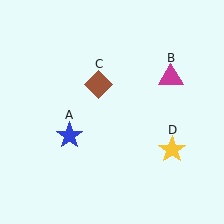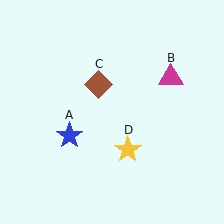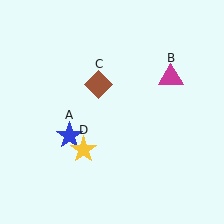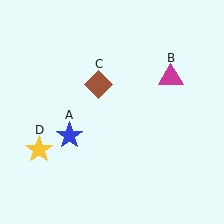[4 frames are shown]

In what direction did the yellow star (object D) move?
The yellow star (object D) moved left.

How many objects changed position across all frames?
1 object changed position: yellow star (object D).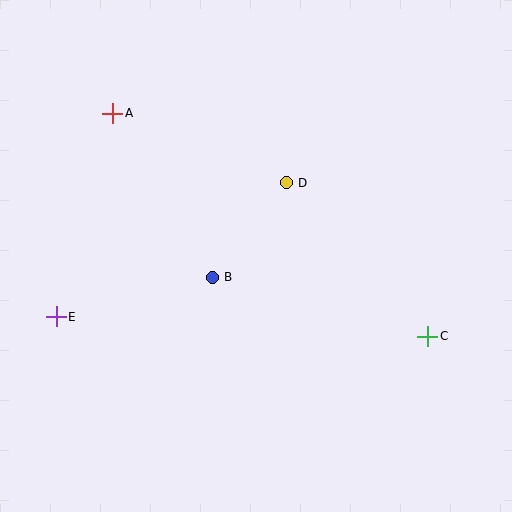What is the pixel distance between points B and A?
The distance between B and A is 192 pixels.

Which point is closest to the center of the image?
Point B at (212, 277) is closest to the center.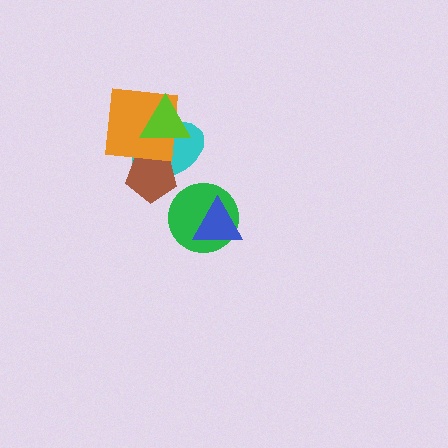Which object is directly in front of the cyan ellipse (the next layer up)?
The brown pentagon is directly in front of the cyan ellipse.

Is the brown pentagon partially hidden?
Yes, it is partially covered by another shape.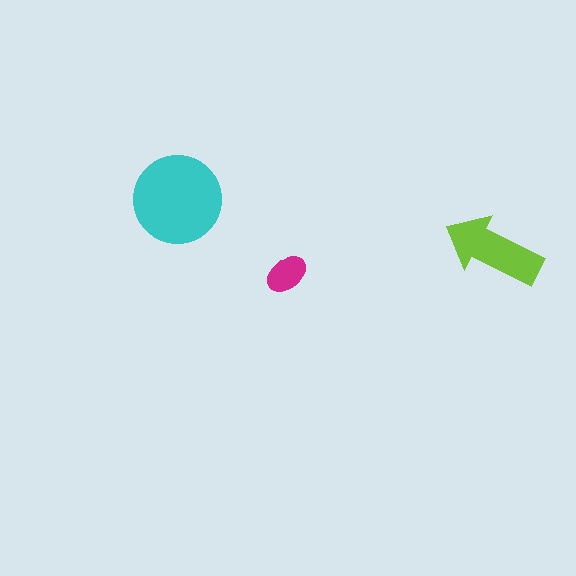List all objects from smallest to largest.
The magenta ellipse, the lime arrow, the cyan circle.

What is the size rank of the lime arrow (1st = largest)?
2nd.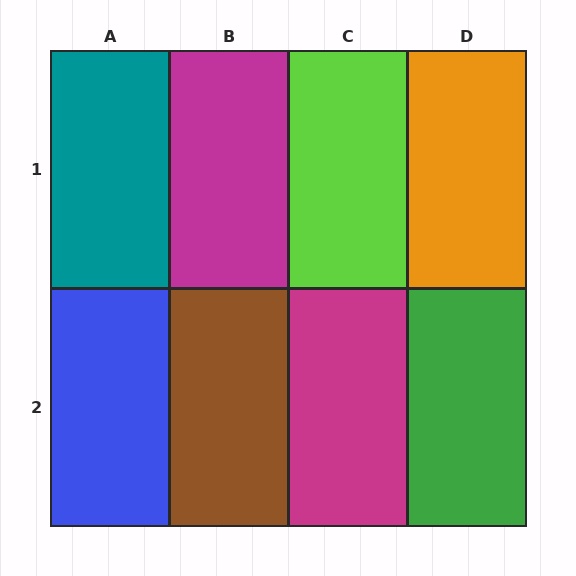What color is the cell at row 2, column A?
Blue.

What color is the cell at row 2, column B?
Brown.